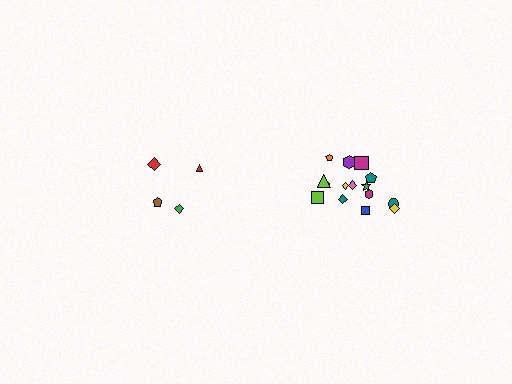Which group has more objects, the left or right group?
The right group.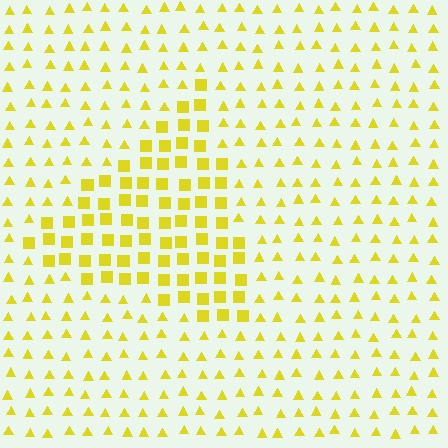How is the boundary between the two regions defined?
The boundary is defined by a change in element shape: squares inside vs. triangles outside. All elements share the same color and spacing.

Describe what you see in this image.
The image is filled with small yellow elements arranged in a uniform grid. A triangle-shaped region contains squares, while the surrounding area contains triangles. The boundary is defined purely by the change in element shape.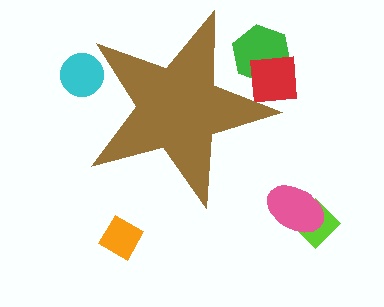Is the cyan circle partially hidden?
Yes, the cyan circle is partially hidden behind the brown star.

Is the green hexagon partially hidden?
Yes, the green hexagon is partially hidden behind the brown star.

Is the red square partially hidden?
Yes, the red square is partially hidden behind the brown star.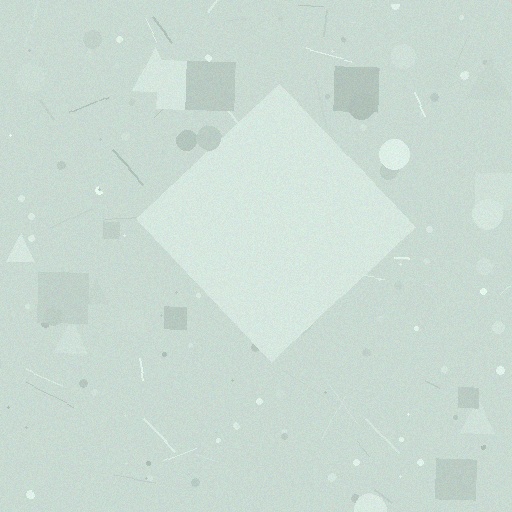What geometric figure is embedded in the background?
A diamond is embedded in the background.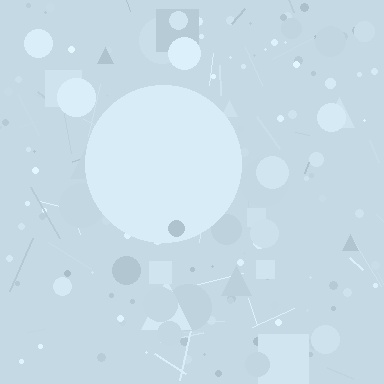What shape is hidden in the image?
A circle is hidden in the image.